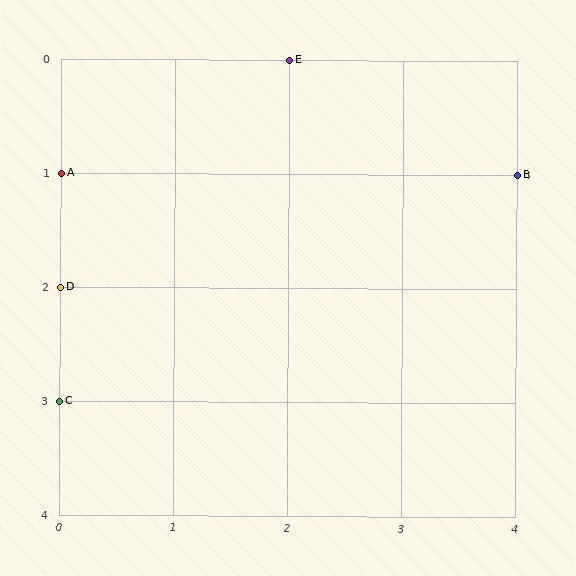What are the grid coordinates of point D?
Point D is at grid coordinates (0, 2).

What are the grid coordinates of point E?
Point E is at grid coordinates (2, 0).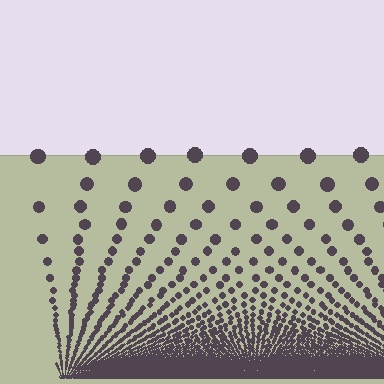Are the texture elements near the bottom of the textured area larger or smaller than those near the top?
Smaller. The gradient is inverted — elements near the bottom are smaller and denser.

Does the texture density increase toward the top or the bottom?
Density increases toward the bottom.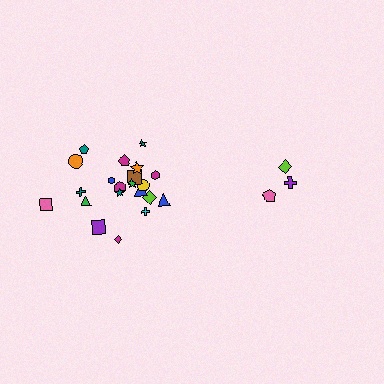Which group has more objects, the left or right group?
The left group.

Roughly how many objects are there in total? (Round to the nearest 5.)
Roughly 25 objects in total.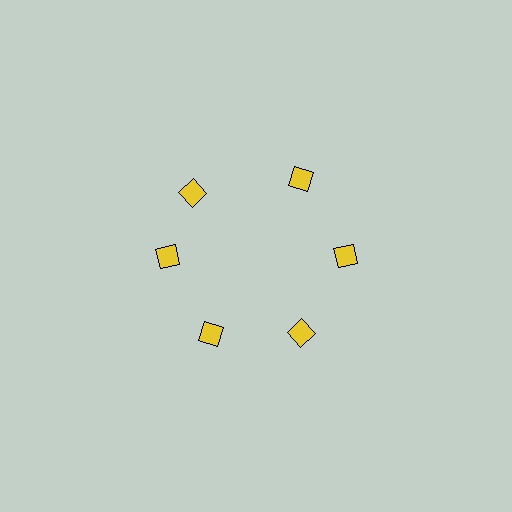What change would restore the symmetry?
The symmetry would be restored by rotating it back into even spacing with its neighbors so that all 6 diamonds sit at equal angles and equal distance from the center.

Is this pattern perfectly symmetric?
No. The 6 yellow diamonds are arranged in a ring, but one element near the 11 o'clock position is rotated out of alignment along the ring, breaking the 6-fold rotational symmetry.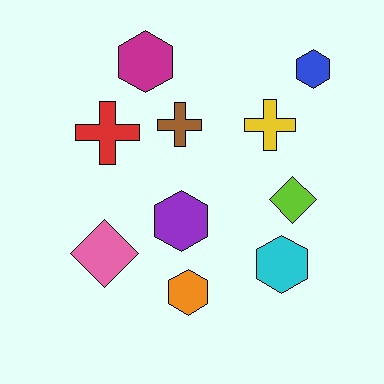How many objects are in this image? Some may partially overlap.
There are 10 objects.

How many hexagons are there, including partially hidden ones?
There are 5 hexagons.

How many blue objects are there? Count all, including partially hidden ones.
There is 1 blue object.